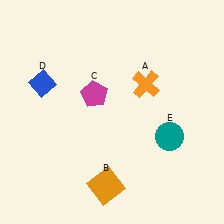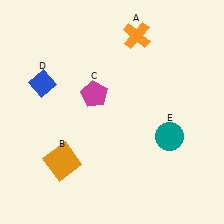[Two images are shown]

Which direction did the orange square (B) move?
The orange square (B) moved left.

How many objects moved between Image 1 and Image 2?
2 objects moved between the two images.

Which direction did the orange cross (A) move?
The orange cross (A) moved up.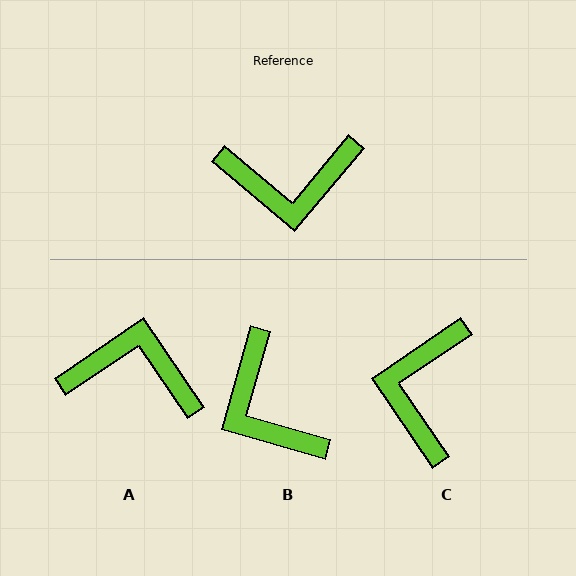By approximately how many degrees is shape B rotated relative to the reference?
Approximately 66 degrees clockwise.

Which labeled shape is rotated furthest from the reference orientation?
A, about 164 degrees away.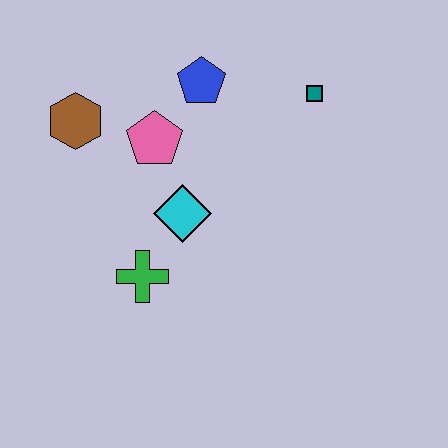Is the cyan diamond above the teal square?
No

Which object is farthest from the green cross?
The teal square is farthest from the green cross.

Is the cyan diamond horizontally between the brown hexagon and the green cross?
No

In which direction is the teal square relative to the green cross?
The teal square is above the green cross.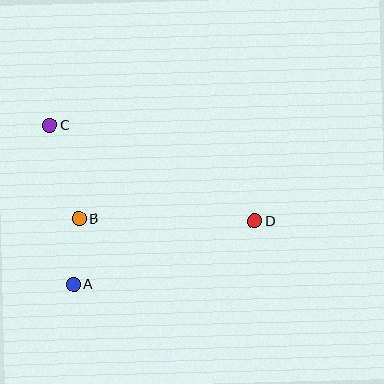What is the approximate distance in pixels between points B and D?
The distance between B and D is approximately 175 pixels.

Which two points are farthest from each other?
Points C and D are farthest from each other.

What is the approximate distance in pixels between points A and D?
The distance between A and D is approximately 191 pixels.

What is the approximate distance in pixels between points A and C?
The distance between A and C is approximately 161 pixels.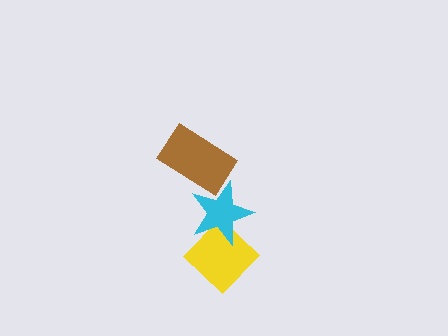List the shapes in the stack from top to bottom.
From top to bottom: the brown rectangle, the cyan star, the yellow diamond.